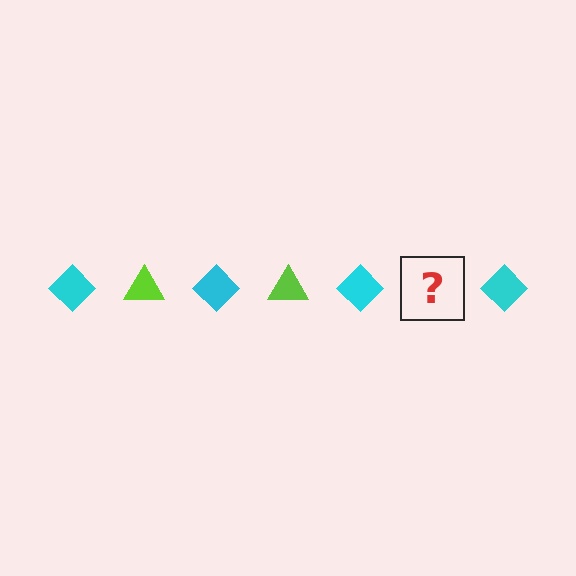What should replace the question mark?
The question mark should be replaced with a lime triangle.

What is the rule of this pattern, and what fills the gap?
The rule is that the pattern alternates between cyan diamond and lime triangle. The gap should be filled with a lime triangle.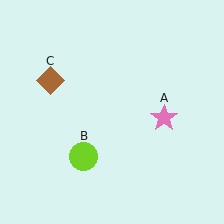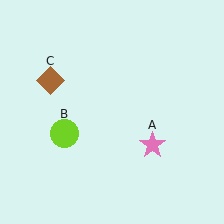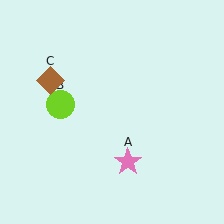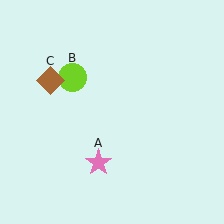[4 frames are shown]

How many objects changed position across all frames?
2 objects changed position: pink star (object A), lime circle (object B).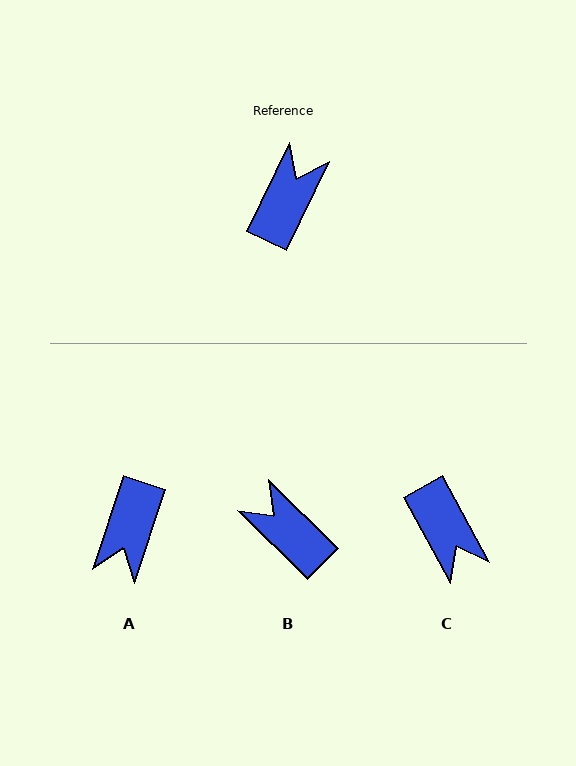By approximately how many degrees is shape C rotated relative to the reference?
Approximately 125 degrees clockwise.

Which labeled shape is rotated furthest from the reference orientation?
A, about 173 degrees away.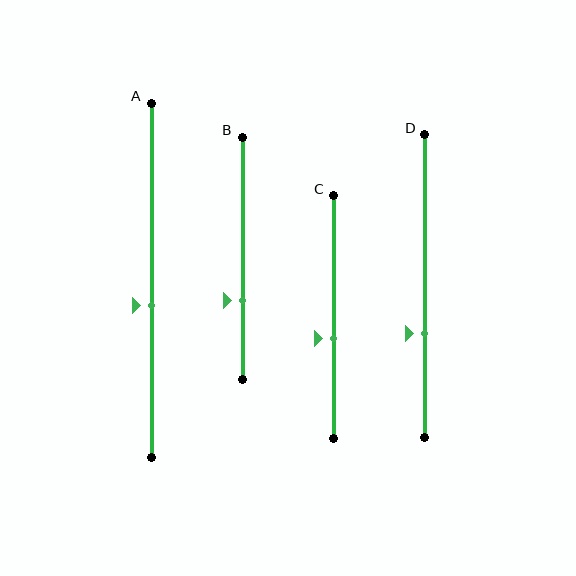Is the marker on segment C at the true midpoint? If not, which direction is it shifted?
No, the marker on segment C is shifted downward by about 9% of the segment length.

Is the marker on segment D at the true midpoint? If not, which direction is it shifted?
No, the marker on segment D is shifted downward by about 16% of the segment length.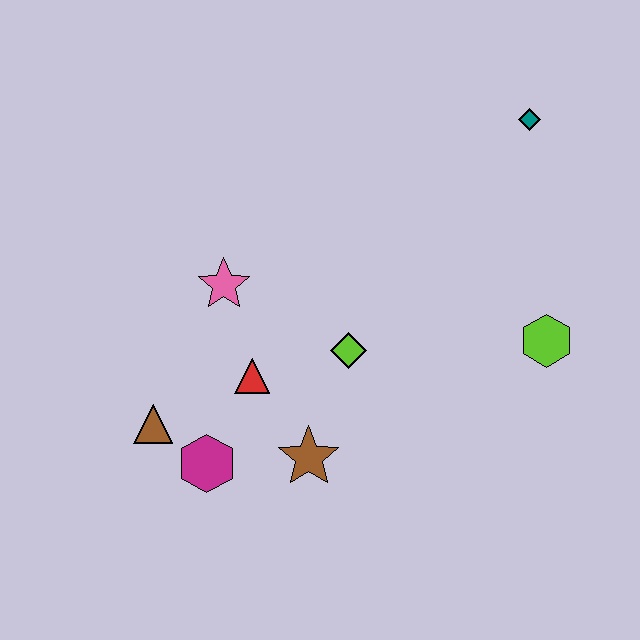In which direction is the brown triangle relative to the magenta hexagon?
The brown triangle is to the left of the magenta hexagon.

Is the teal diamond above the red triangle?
Yes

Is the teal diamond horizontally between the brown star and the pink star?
No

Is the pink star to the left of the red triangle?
Yes